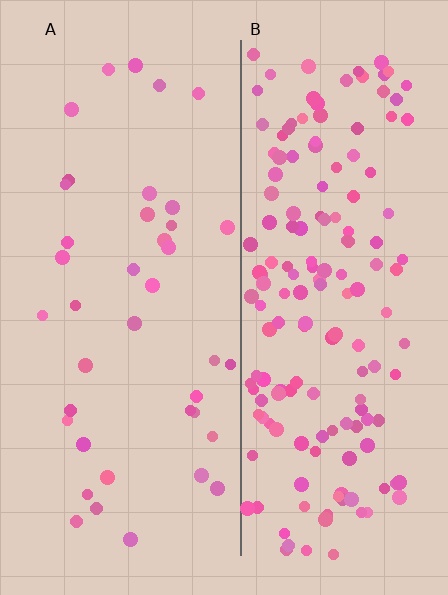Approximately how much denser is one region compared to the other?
Approximately 4.1× — region B over region A.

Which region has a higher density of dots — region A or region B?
B (the right).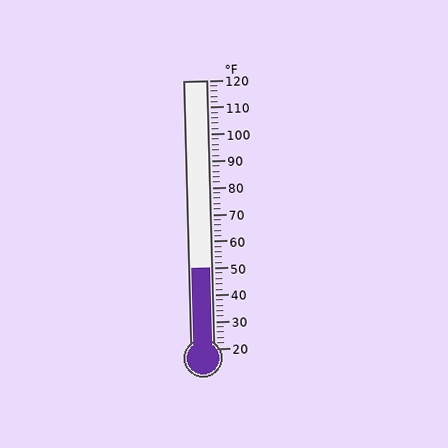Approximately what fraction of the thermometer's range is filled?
The thermometer is filled to approximately 30% of its range.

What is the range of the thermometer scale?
The thermometer scale ranges from 20°F to 120°F.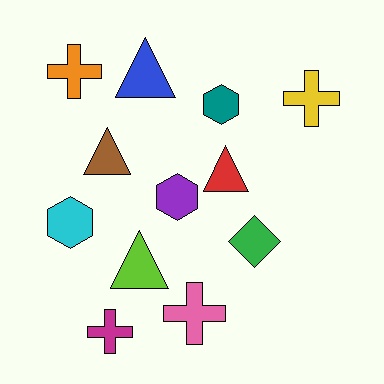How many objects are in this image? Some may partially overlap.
There are 12 objects.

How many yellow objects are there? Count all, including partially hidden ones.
There is 1 yellow object.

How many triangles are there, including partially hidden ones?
There are 4 triangles.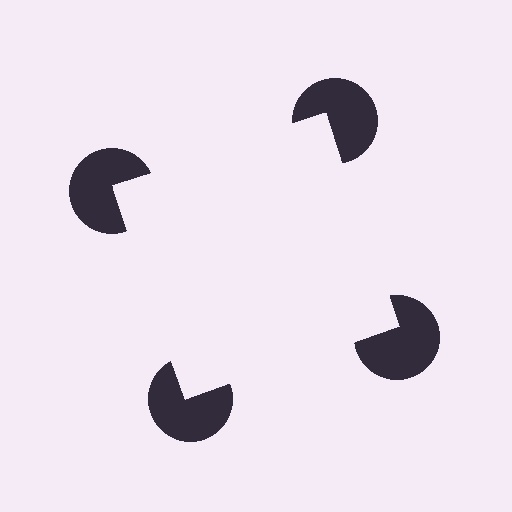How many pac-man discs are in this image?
There are 4 — one at each vertex of the illusory square.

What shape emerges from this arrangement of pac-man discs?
An illusory square — its edges are inferred from the aligned wedge cuts in the pac-man discs, not physically drawn.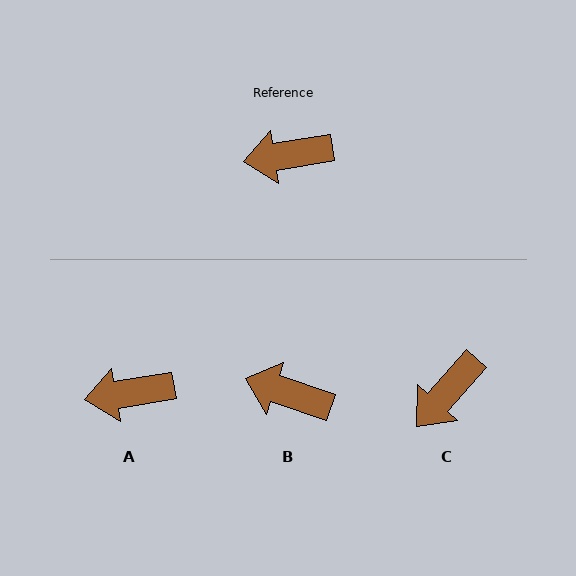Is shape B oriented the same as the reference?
No, it is off by about 28 degrees.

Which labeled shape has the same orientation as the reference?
A.